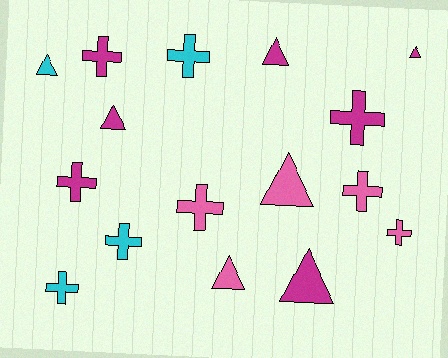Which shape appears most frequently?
Cross, with 9 objects.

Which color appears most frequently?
Magenta, with 7 objects.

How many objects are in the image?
There are 16 objects.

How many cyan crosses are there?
There are 3 cyan crosses.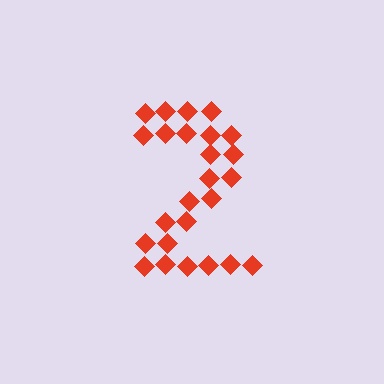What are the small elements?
The small elements are diamonds.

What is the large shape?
The large shape is the digit 2.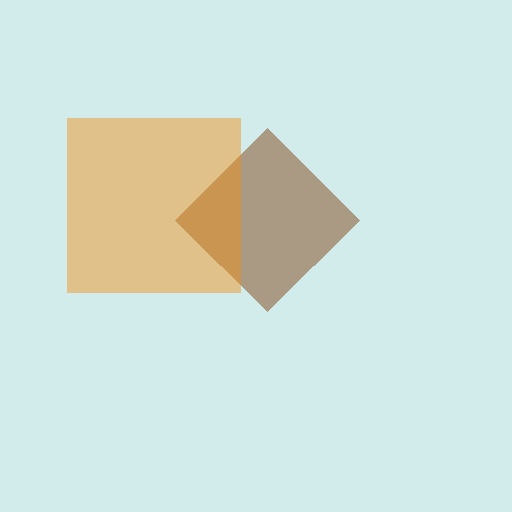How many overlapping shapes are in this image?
There are 2 overlapping shapes in the image.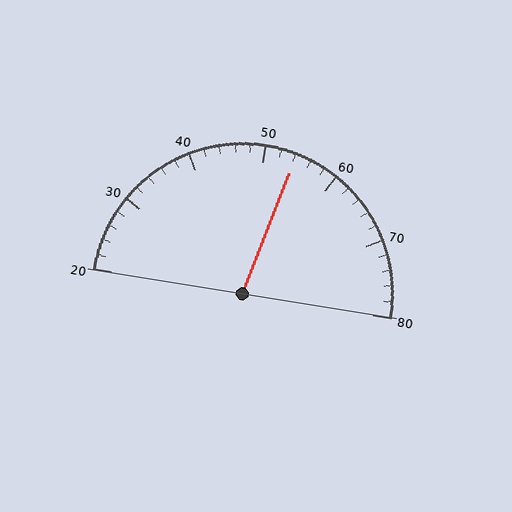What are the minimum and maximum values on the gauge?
The gauge ranges from 20 to 80.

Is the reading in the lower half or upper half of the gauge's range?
The reading is in the upper half of the range (20 to 80).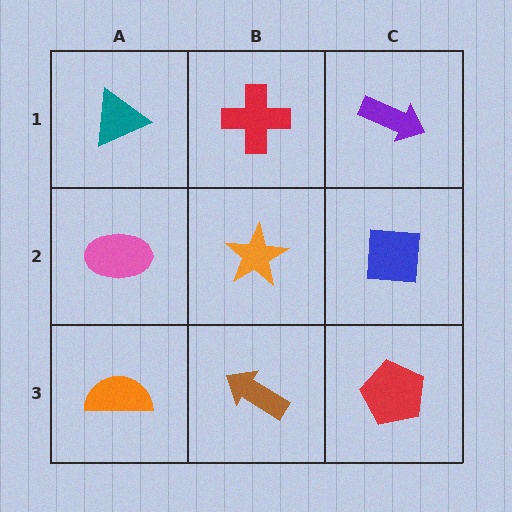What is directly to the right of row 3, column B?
A red pentagon.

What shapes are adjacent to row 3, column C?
A blue square (row 2, column C), a brown arrow (row 3, column B).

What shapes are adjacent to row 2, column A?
A teal triangle (row 1, column A), an orange semicircle (row 3, column A), an orange star (row 2, column B).